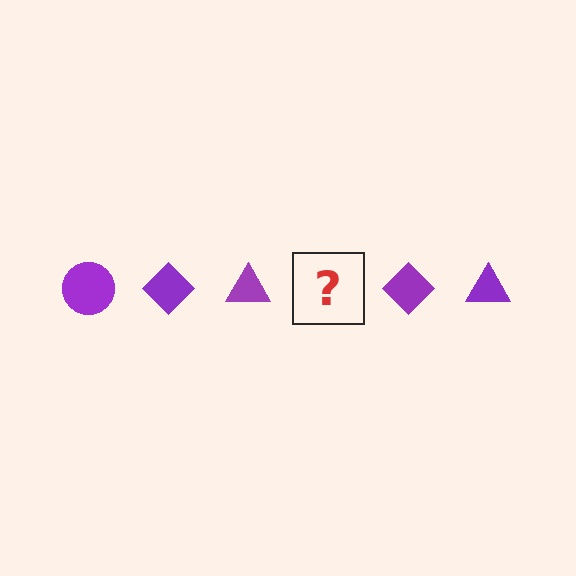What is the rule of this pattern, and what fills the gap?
The rule is that the pattern cycles through circle, diamond, triangle shapes in purple. The gap should be filled with a purple circle.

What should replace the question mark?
The question mark should be replaced with a purple circle.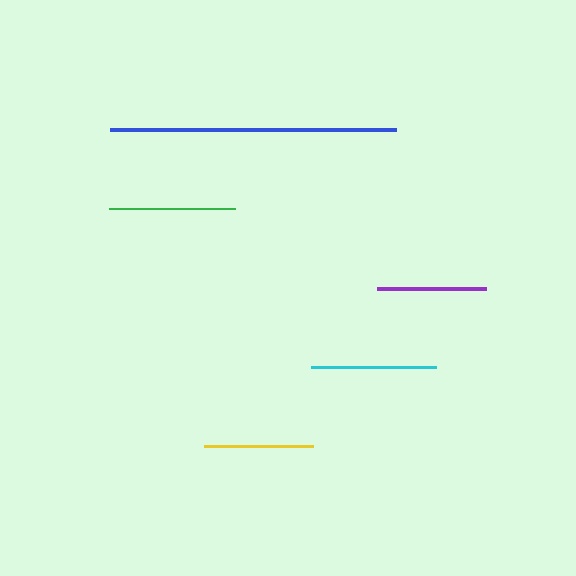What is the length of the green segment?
The green segment is approximately 126 pixels long.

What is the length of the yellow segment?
The yellow segment is approximately 109 pixels long.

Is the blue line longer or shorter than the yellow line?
The blue line is longer than the yellow line.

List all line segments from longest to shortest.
From longest to shortest: blue, green, cyan, purple, yellow.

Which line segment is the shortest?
The yellow line is the shortest at approximately 109 pixels.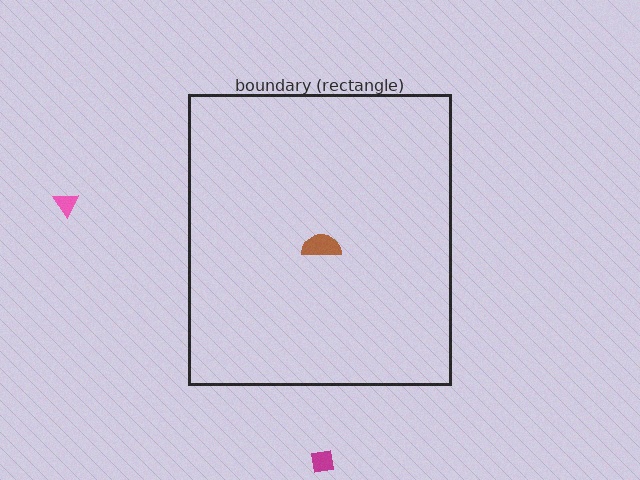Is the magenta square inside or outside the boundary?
Outside.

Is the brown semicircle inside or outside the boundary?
Inside.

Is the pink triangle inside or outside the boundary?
Outside.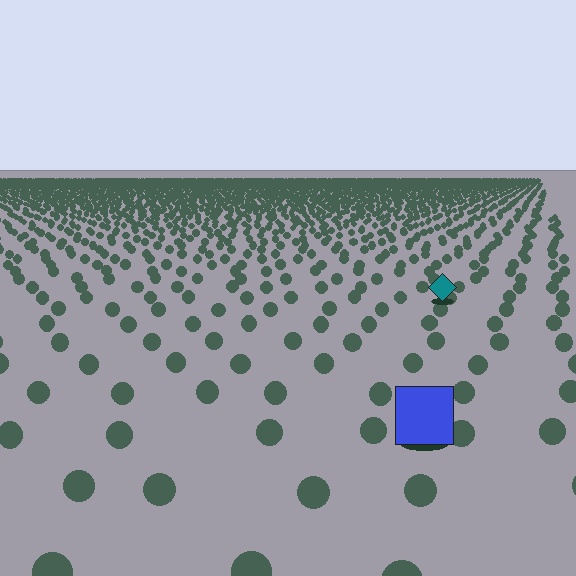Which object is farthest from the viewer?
The teal diamond is farthest from the viewer. It appears smaller and the ground texture around it is denser.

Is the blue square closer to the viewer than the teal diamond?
Yes. The blue square is closer — you can tell from the texture gradient: the ground texture is coarser near it.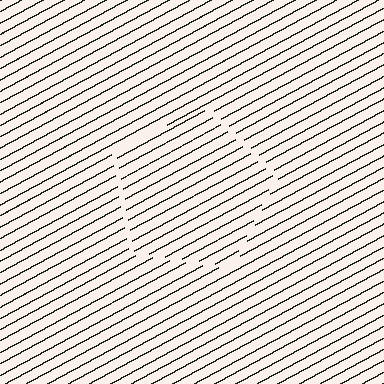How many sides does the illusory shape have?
5 sides — the line-ends trace a pentagon.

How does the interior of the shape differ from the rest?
The interior of the shape contains the same grating, shifted by half a period — the contour is defined by the phase discontinuity where line-ends from the inner and outer gratings abut.